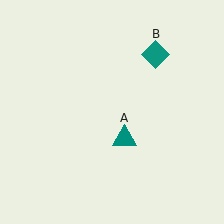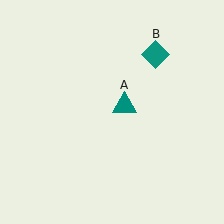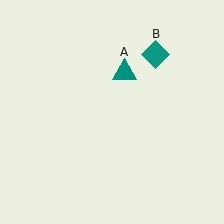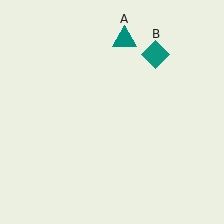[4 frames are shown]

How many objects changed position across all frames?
1 object changed position: teal triangle (object A).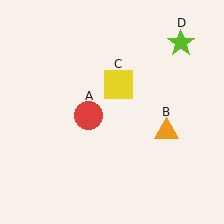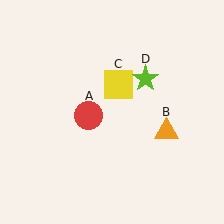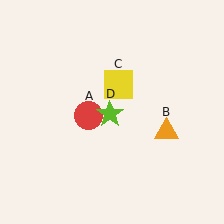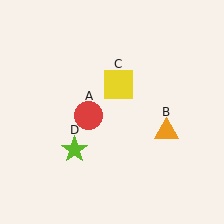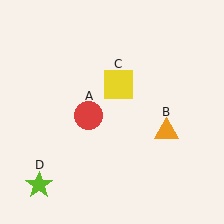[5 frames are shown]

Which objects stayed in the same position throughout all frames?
Red circle (object A) and orange triangle (object B) and yellow square (object C) remained stationary.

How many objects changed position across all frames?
1 object changed position: lime star (object D).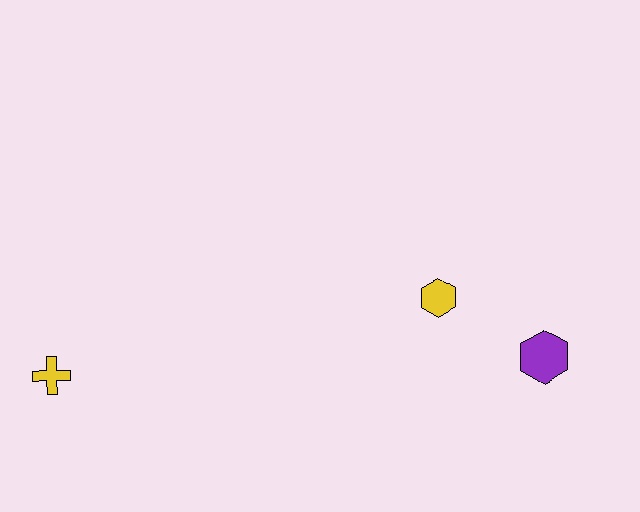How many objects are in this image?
There are 3 objects.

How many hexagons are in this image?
There are 2 hexagons.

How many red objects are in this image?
There are no red objects.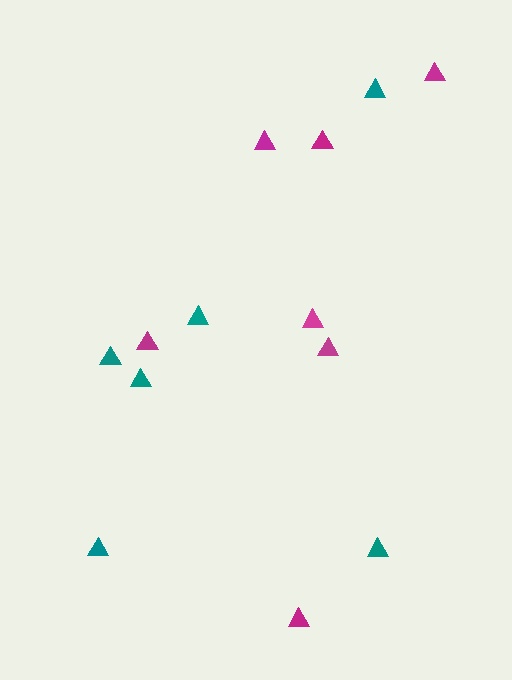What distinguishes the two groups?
There are 2 groups: one group of teal triangles (6) and one group of magenta triangles (7).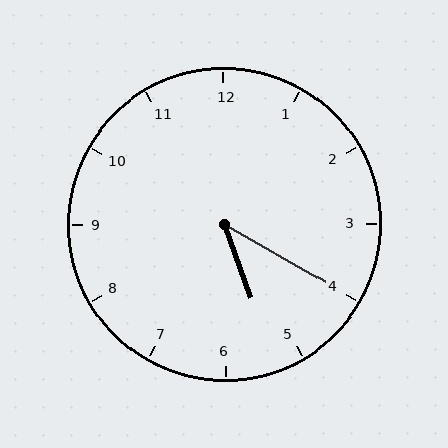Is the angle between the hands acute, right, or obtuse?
It is acute.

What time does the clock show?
5:20.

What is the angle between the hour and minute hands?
Approximately 40 degrees.